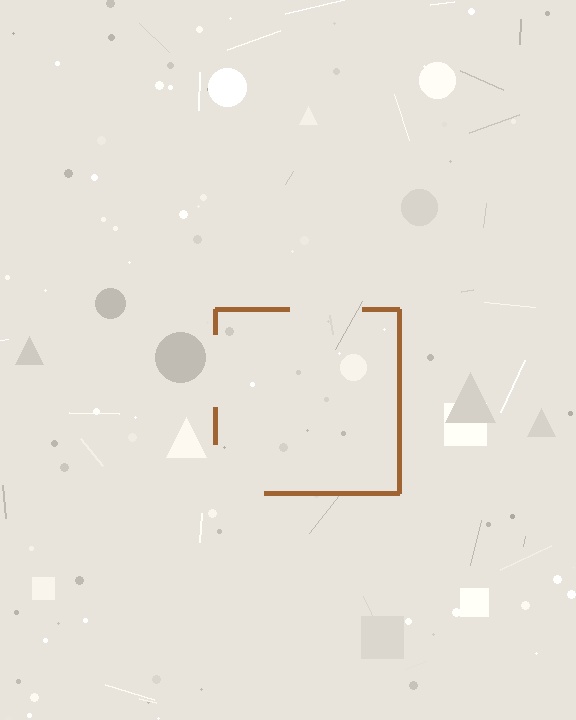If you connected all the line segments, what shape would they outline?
They would outline a square.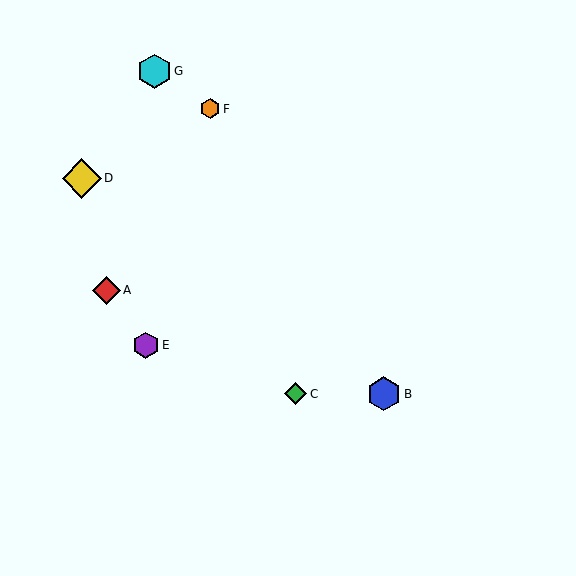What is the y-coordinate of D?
Object D is at y≈178.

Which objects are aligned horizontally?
Objects B, C are aligned horizontally.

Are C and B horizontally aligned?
Yes, both are at y≈394.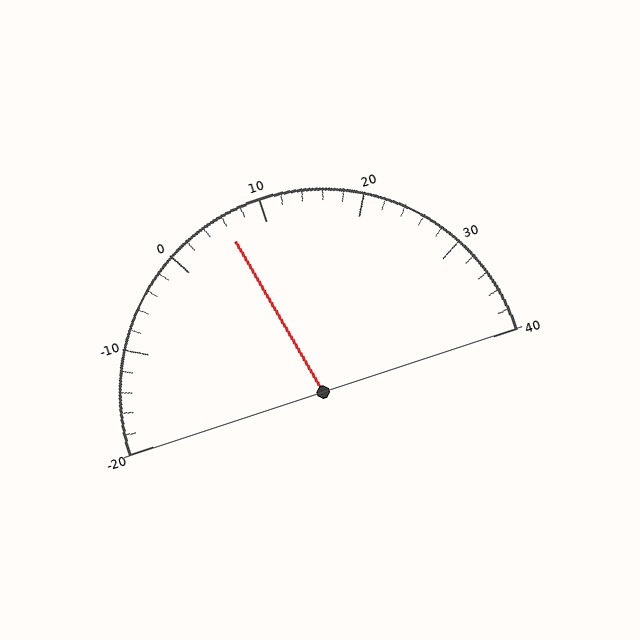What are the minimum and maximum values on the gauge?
The gauge ranges from -20 to 40.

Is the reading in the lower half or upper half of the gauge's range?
The reading is in the lower half of the range (-20 to 40).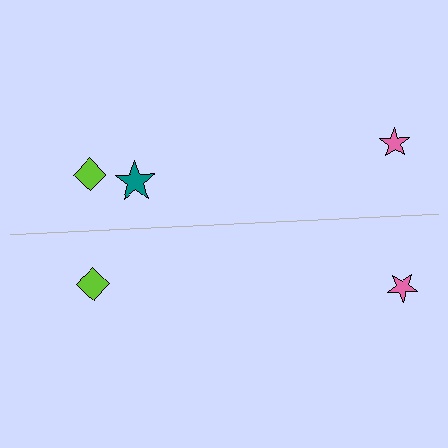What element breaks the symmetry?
A teal star is missing from the bottom side.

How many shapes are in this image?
There are 5 shapes in this image.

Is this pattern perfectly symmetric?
No, the pattern is not perfectly symmetric. A teal star is missing from the bottom side.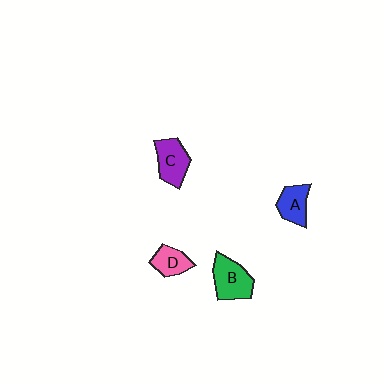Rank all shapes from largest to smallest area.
From largest to smallest: B (green), C (purple), A (blue), D (pink).